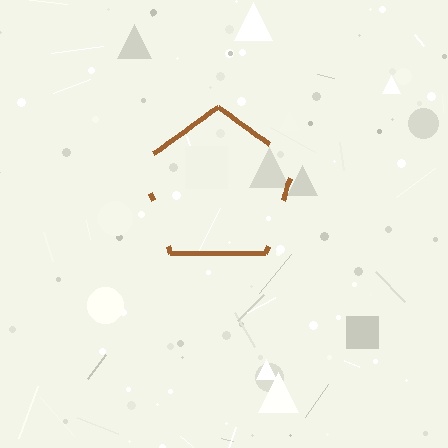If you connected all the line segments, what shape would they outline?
They would outline a pentagon.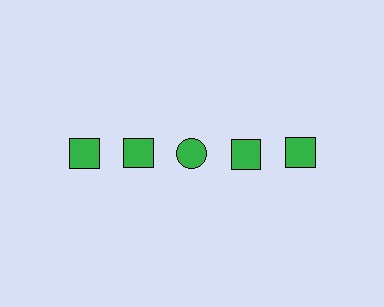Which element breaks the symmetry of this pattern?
The green circle in the top row, center column breaks the symmetry. All other shapes are green squares.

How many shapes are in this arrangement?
There are 5 shapes arranged in a grid pattern.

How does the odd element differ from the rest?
It has a different shape: circle instead of square.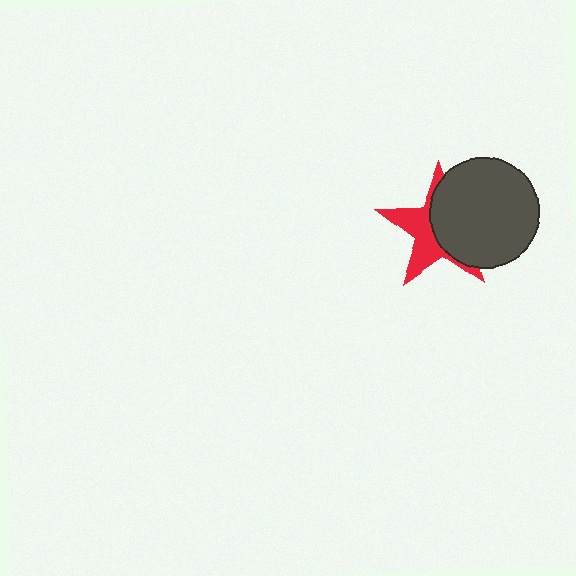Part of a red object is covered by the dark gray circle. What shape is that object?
It is a star.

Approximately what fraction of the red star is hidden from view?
Roughly 54% of the red star is hidden behind the dark gray circle.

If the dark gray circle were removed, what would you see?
You would see the complete red star.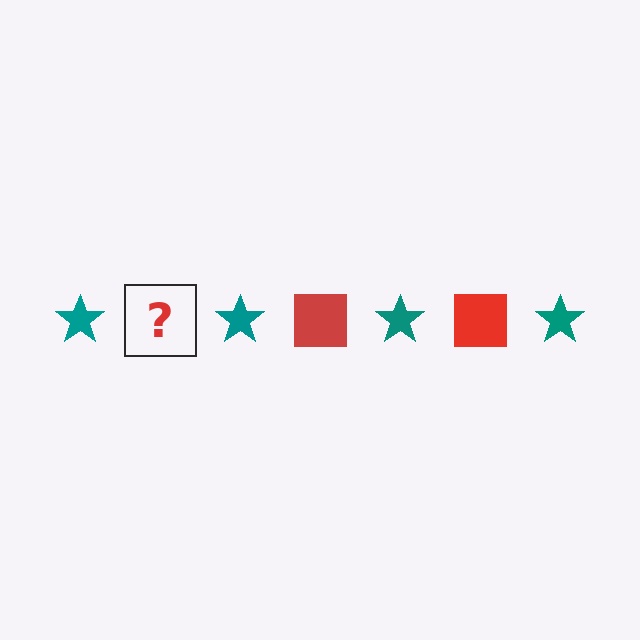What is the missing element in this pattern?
The missing element is a red square.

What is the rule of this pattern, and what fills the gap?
The rule is that the pattern alternates between teal star and red square. The gap should be filled with a red square.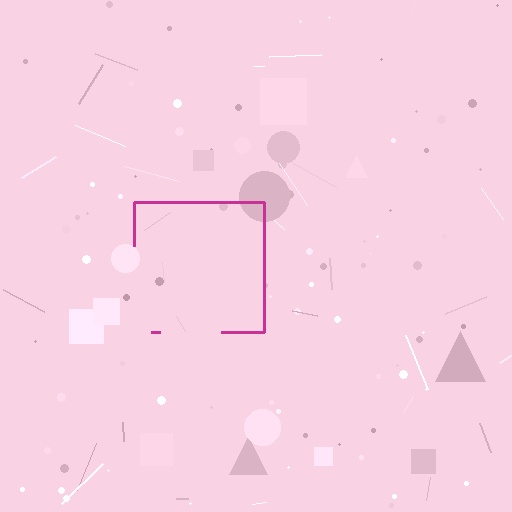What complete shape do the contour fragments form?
The contour fragments form a square.